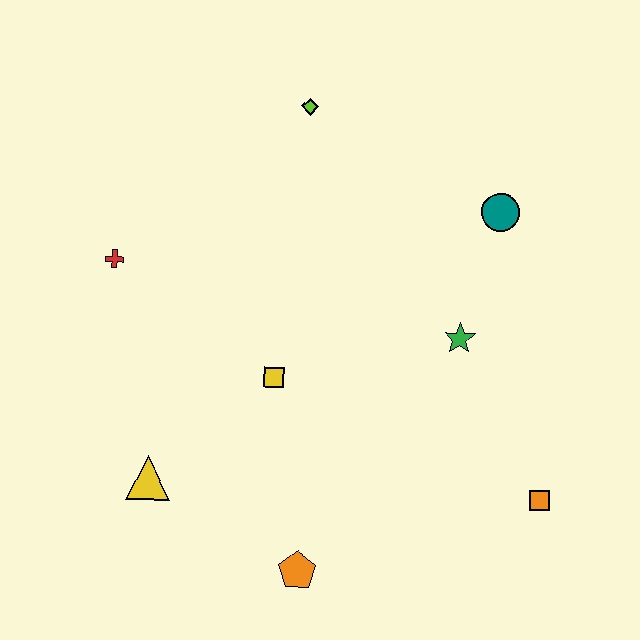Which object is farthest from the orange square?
The red cross is farthest from the orange square.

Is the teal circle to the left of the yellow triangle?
No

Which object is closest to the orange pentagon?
The yellow triangle is closest to the orange pentagon.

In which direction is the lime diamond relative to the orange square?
The lime diamond is above the orange square.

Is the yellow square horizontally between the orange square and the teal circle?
No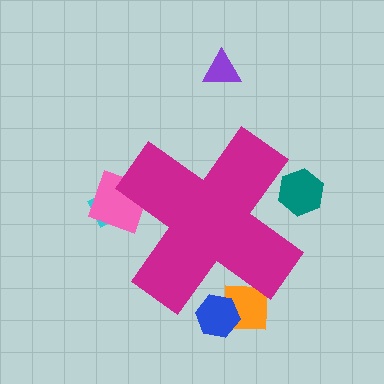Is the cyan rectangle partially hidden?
Yes, the cyan rectangle is partially hidden behind the magenta cross.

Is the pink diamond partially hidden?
Yes, the pink diamond is partially hidden behind the magenta cross.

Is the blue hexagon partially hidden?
Yes, the blue hexagon is partially hidden behind the magenta cross.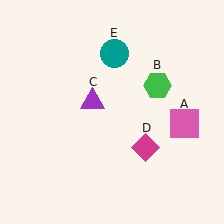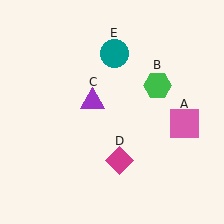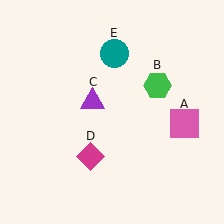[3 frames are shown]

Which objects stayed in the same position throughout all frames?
Pink square (object A) and green hexagon (object B) and purple triangle (object C) and teal circle (object E) remained stationary.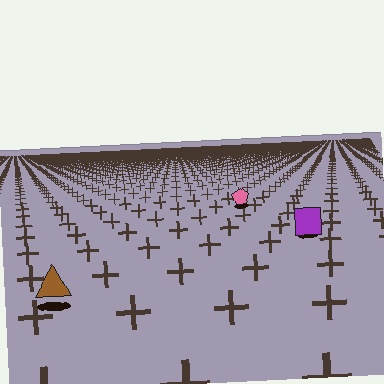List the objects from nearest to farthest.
From nearest to farthest: the brown triangle, the purple square, the pink pentagon.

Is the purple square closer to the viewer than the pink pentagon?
Yes. The purple square is closer — you can tell from the texture gradient: the ground texture is coarser near it.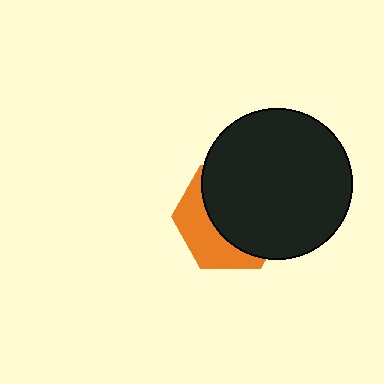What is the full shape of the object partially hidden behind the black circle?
The partially hidden object is an orange hexagon.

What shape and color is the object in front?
The object in front is a black circle.